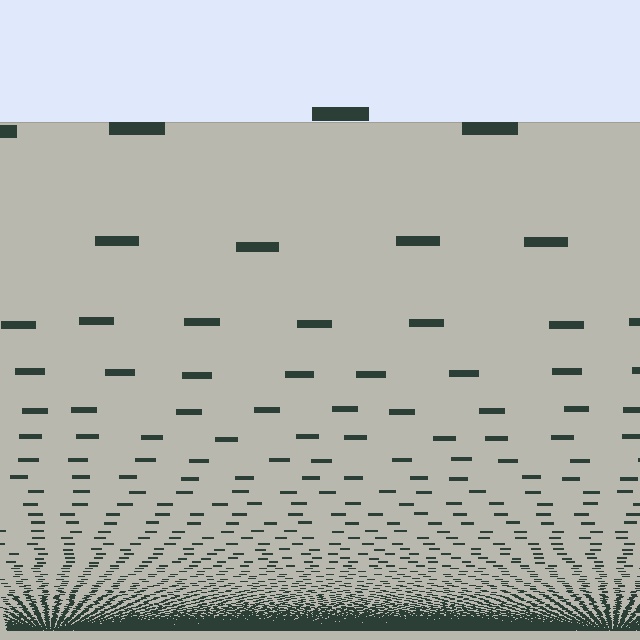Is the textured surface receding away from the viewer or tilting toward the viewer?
The surface appears to tilt toward the viewer. Texture elements get larger and sparser toward the top.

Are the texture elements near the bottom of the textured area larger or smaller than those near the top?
Smaller. The gradient is inverted — elements near the bottom are smaller and denser.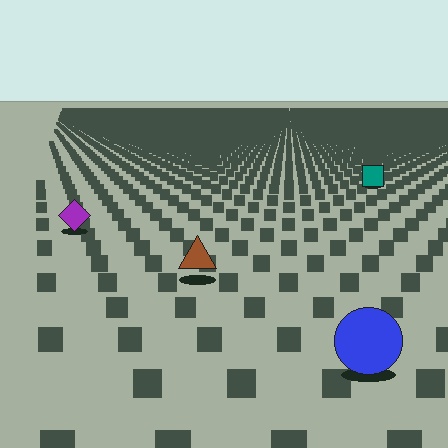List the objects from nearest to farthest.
From nearest to farthest: the blue circle, the brown triangle, the purple diamond, the teal square.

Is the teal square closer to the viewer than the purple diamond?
No. The purple diamond is closer — you can tell from the texture gradient: the ground texture is coarser near it.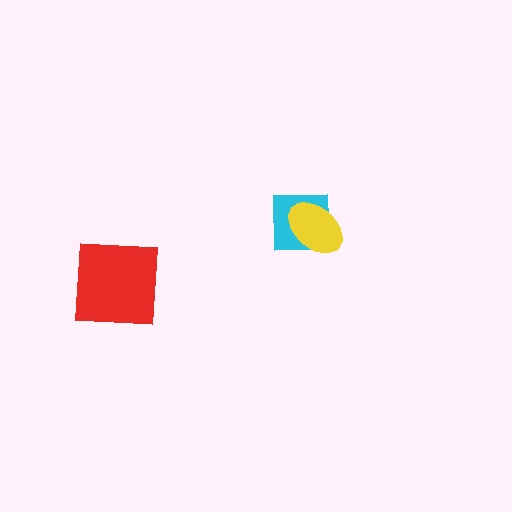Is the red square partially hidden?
No, no other shape covers it.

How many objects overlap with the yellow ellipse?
1 object overlaps with the yellow ellipse.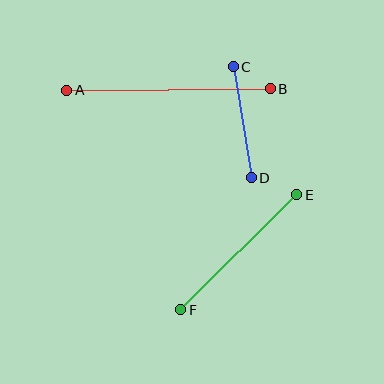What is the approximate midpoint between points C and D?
The midpoint is at approximately (242, 122) pixels.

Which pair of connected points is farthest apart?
Points A and B are farthest apart.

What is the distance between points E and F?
The distance is approximately 164 pixels.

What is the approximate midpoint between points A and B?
The midpoint is at approximately (168, 90) pixels.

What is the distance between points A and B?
The distance is approximately 203 pixels.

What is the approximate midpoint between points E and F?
The midpoint is at approximately (239, 252) pixels.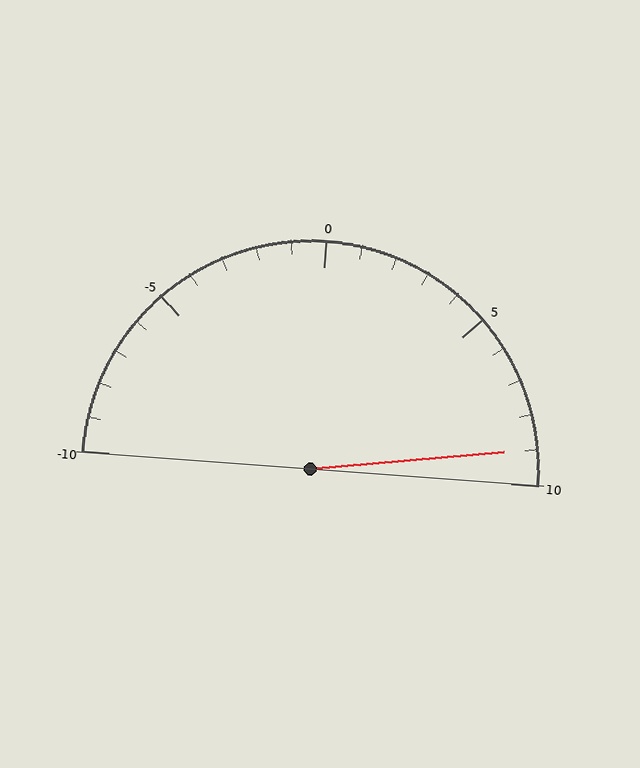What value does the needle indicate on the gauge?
The needle indicates approximately 9.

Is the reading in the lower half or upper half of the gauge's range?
The reading is in the upper half of the range (-10 to 10).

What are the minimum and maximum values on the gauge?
The gauge ranges from -10 to 10.